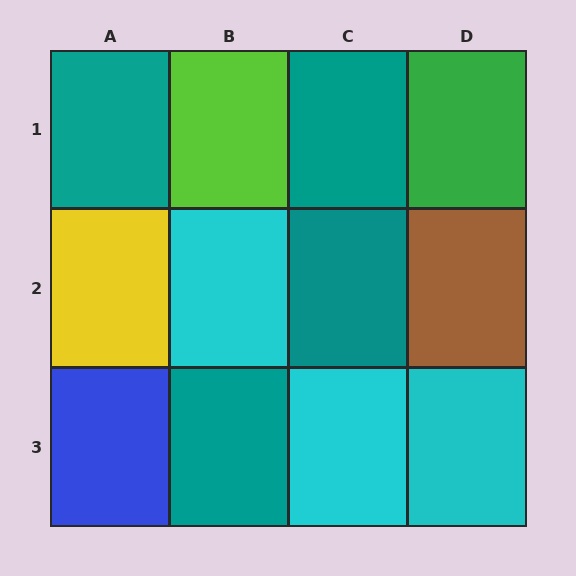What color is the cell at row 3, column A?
Blue.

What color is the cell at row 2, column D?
Brown.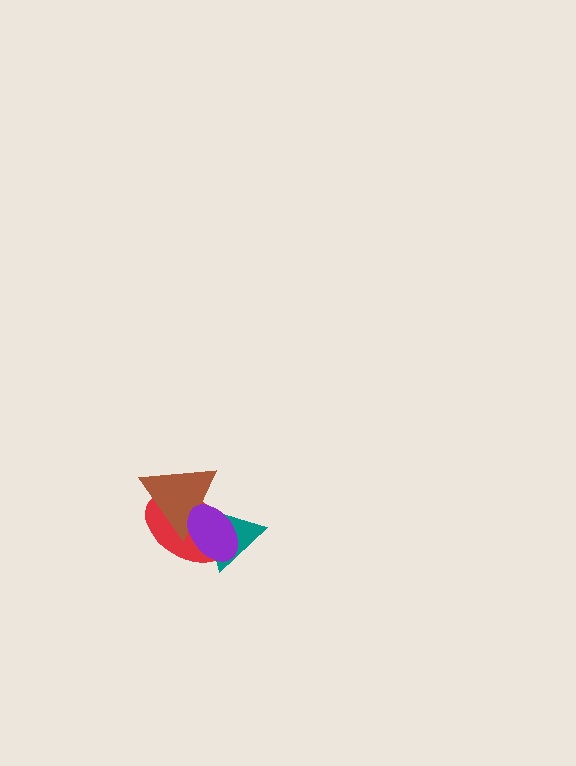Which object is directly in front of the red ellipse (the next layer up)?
The brown triangle is directly in front of the red ellipse.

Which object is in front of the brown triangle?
The purple ellipse is in front of the brown triangle.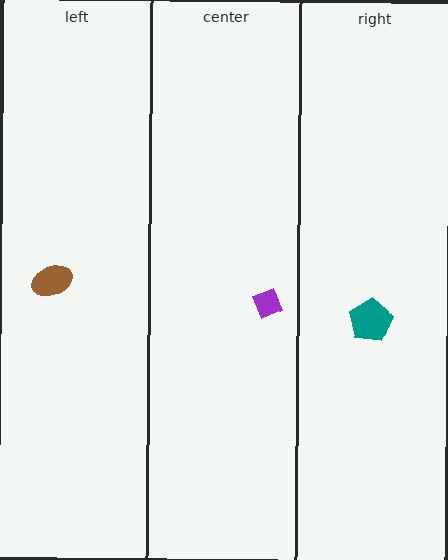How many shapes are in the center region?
1.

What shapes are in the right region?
The teal pentagon.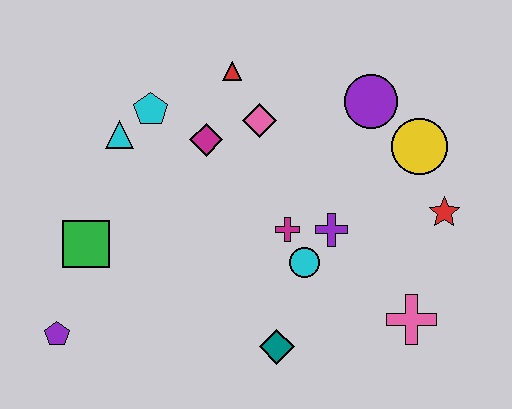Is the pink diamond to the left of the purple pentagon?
No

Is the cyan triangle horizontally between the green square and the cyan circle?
Yes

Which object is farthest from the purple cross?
The purple pentagon is farthest from the purple cross.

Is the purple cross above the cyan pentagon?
No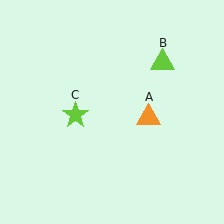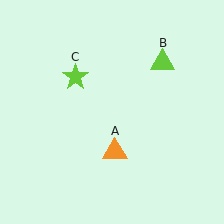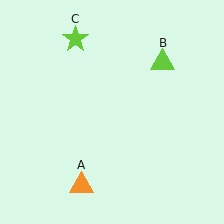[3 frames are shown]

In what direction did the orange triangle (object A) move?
The orange triangle (object A) moved down and to the left.